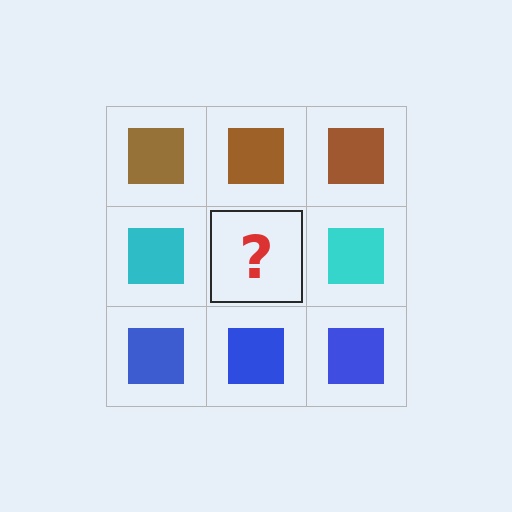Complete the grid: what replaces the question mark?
The question mark should be replaced with a cyan square.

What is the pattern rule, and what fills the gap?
The rule is that each row has a consistent color. The gap should be filled with a cyan square.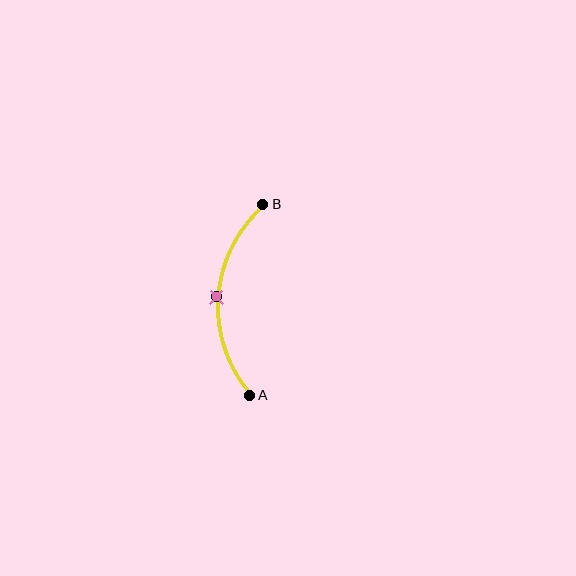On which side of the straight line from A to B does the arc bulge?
The arc bulges to the left of the straight line connecting A and B.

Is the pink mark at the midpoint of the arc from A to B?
Yes. The pink mark lies on the arc at equal arc-length from both A and B — it is the arc midpoint.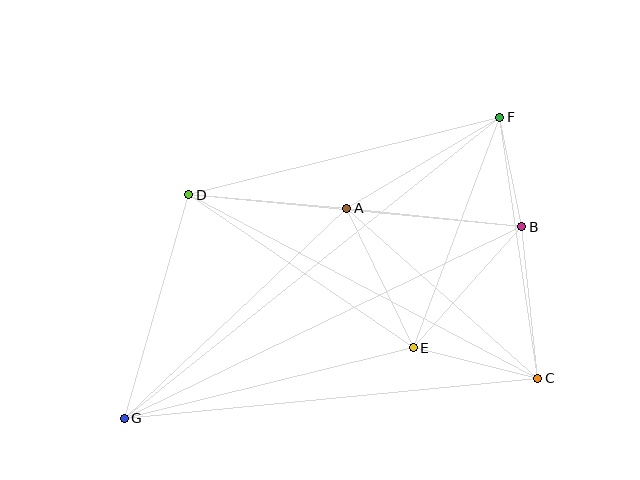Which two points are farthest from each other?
Points F and G are farthest from each other.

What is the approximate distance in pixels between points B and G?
The distance between B and G is approximately 441 pixels.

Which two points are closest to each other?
Points B and F are closest to each other.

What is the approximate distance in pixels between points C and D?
The distance between C and D is approximately 394 pixels.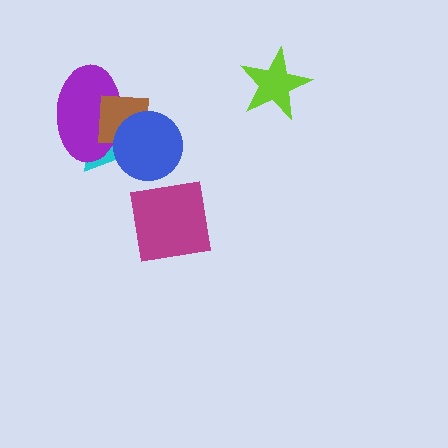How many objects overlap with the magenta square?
0 objects overlap with the magenta square.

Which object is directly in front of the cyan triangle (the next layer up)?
The purple ellipse is directly in front of the cyan triangle.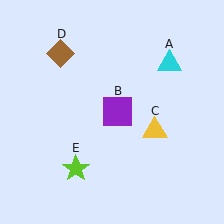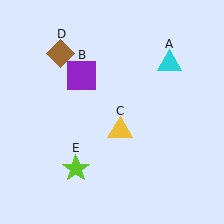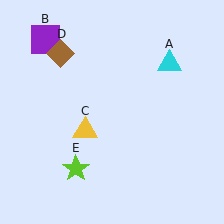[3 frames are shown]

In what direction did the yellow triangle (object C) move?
The yellow triangle (object C) moved left.